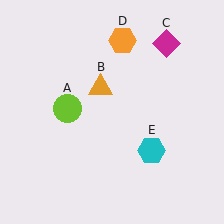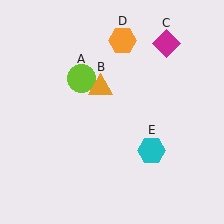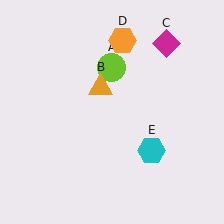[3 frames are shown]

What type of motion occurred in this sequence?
The lime circle (object A) rotated clockwise around the center of the scene.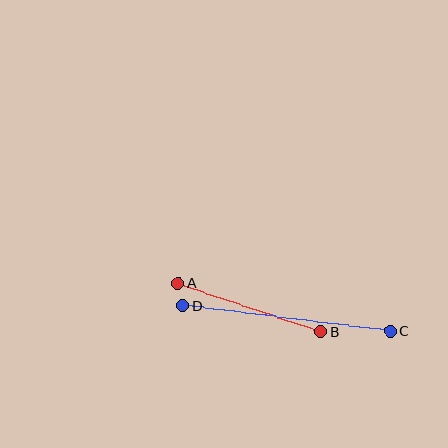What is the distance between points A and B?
The distance is approximately 151 pixels.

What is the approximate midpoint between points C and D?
The midpoint is at approximately (286, 318) pixels.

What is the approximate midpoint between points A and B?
The midpoint is at approximately (250, 307) pixels.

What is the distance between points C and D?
The distance is approximately 209 pixels.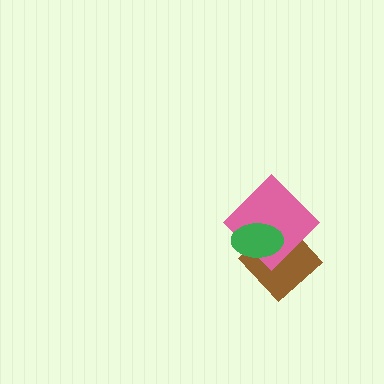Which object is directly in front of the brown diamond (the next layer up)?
The pink diamond is directly in front of the brown diamond.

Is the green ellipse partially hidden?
No, no other shape covers it.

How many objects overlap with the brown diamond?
2 objects overlap with the brown diamond.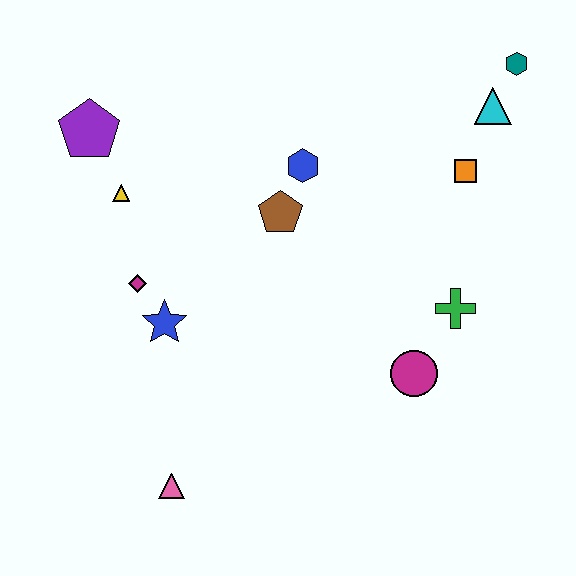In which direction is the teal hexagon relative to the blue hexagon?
The teal hexagon is to the right of the blue hexagon.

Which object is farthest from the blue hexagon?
The pink triangle is farthest from the blue hexagon.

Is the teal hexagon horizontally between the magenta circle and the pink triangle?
No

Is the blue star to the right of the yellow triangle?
Yes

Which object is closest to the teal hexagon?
The cyan triangle is closest to the teal hexagon.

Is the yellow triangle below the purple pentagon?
Yes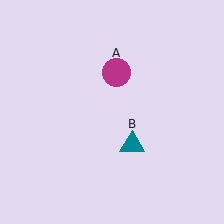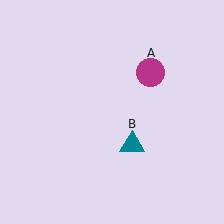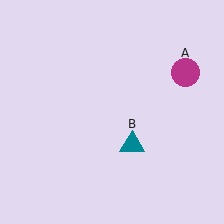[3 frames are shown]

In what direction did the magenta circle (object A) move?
The magenta circle (object A) moved right.